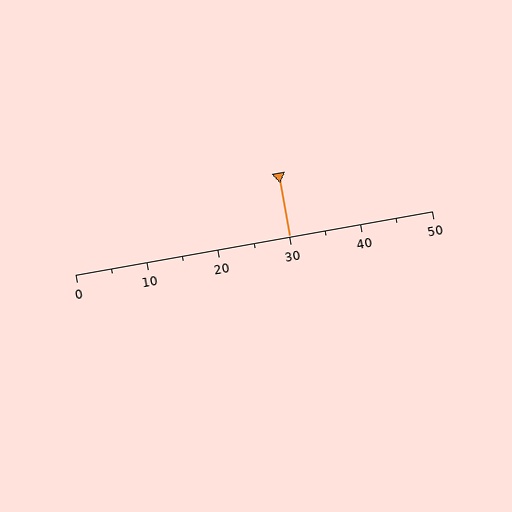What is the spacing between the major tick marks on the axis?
The major ticks are spaced 10 apart.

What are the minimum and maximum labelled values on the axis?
The axis runs from 0 to 50.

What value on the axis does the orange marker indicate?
The marker indicates approximately 30.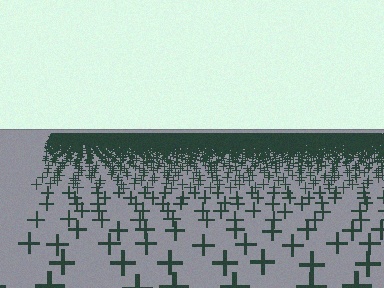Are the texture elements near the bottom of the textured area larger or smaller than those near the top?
Larger. Near the bottom, elements are closer to the viewer and appear at a bigger on-screen size.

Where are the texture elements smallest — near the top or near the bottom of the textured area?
Near the top.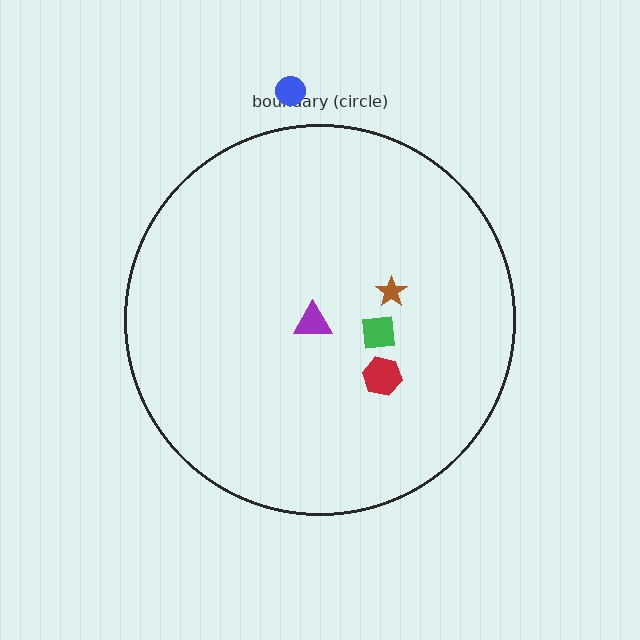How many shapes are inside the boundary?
4 inside, 1 outside.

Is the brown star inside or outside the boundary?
Inside.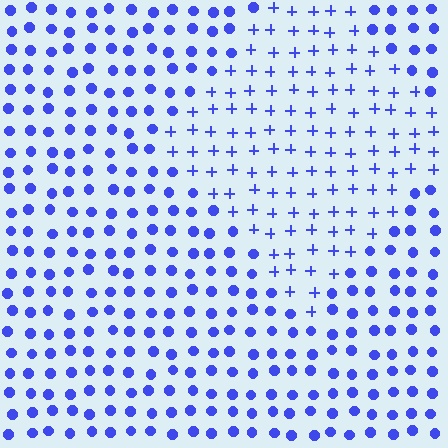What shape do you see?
I see a diamond.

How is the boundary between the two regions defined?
The boundary is defined by a change in element shape: plus signs inside vs. circles outside. All elements share the same color and spacing.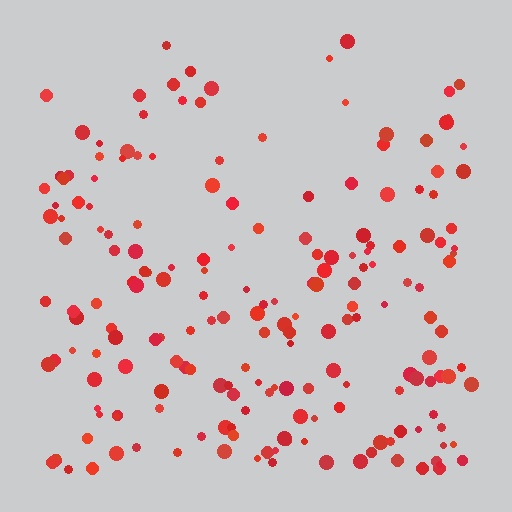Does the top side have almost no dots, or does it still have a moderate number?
Still a moderate number, just noticeably fewer than the bottom.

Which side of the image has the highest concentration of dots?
The bottom.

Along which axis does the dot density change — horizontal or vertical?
Vertical.